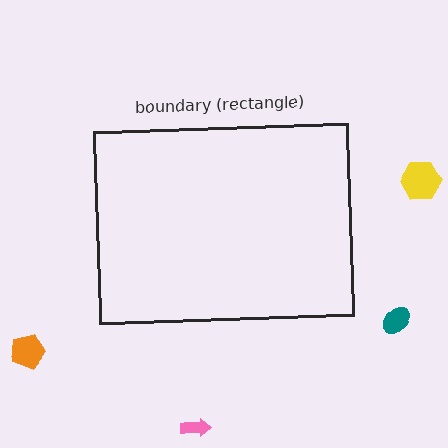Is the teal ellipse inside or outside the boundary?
Outside.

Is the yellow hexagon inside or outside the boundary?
Outside.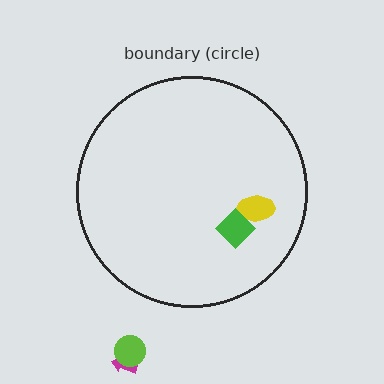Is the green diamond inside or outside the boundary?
Inside.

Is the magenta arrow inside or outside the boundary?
Outside.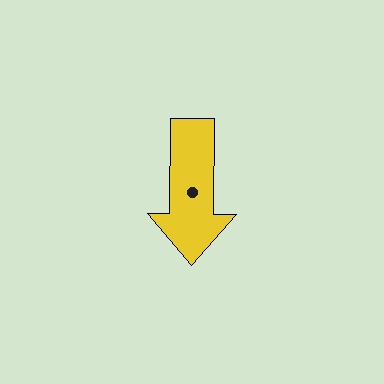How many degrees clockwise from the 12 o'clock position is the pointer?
Approximately 180 degrees.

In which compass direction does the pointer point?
South.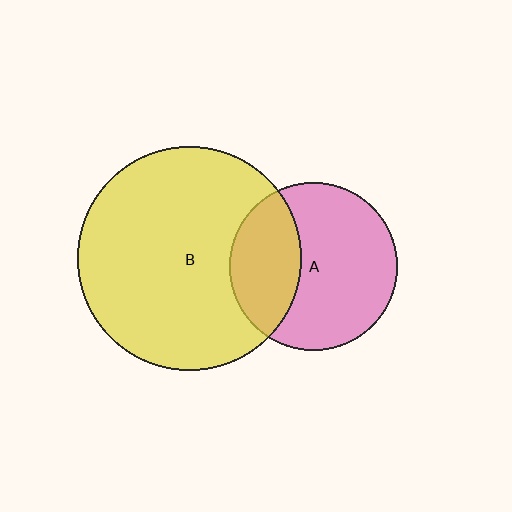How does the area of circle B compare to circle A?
Approximately 1.8 times.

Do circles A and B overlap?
Yes.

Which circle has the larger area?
Circle B (yellow).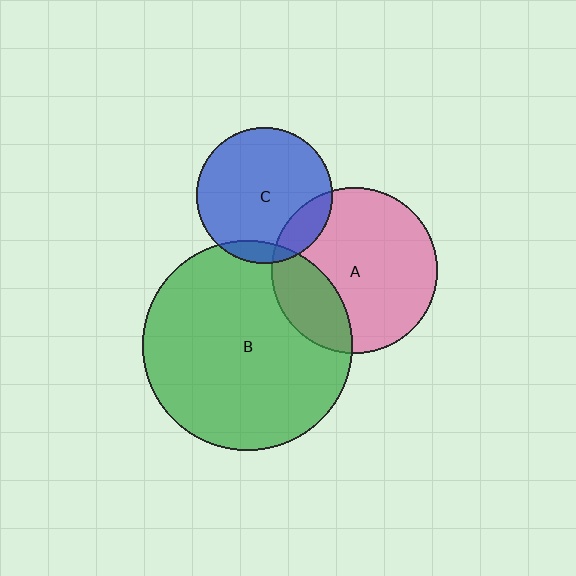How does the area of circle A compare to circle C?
Approximately 1.5 times.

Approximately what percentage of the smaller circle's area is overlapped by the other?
Approximately 15%.